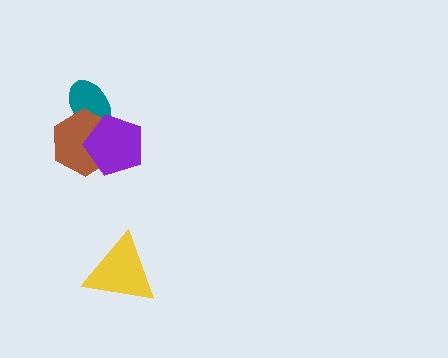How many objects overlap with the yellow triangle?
0 objects overlap with the yellow triangle.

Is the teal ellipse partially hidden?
Yes, it is partially covered by another shape.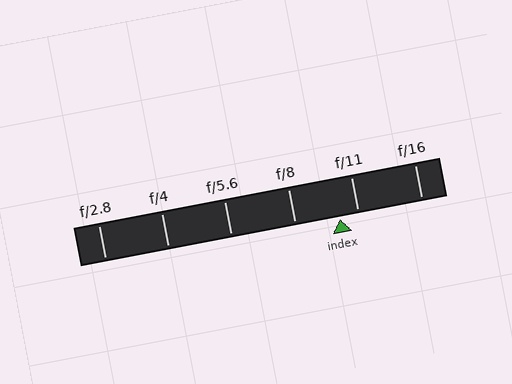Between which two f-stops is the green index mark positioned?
The index mark is between f/8 and f/11.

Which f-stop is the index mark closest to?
The index mark is closest to f/11.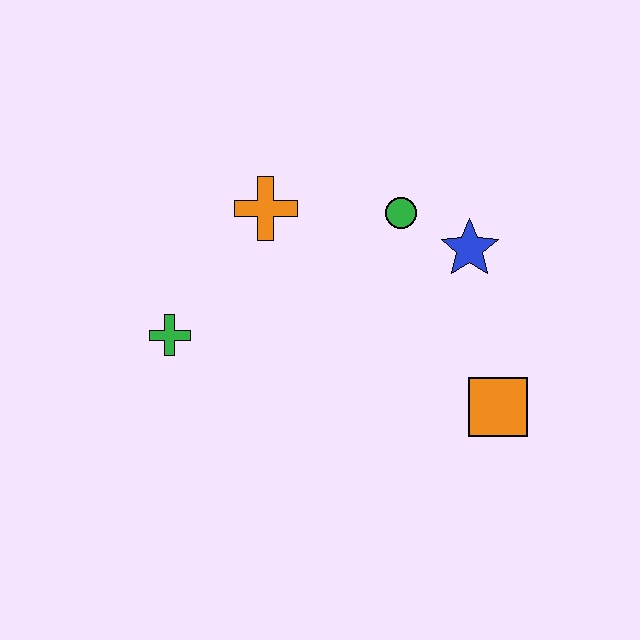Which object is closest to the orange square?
The blue star is closest to the orange square.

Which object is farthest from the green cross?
The orange square is farthest from the green cross.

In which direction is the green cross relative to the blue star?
The green cross is to the left of the blue star.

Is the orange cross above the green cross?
Yes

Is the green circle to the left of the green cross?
No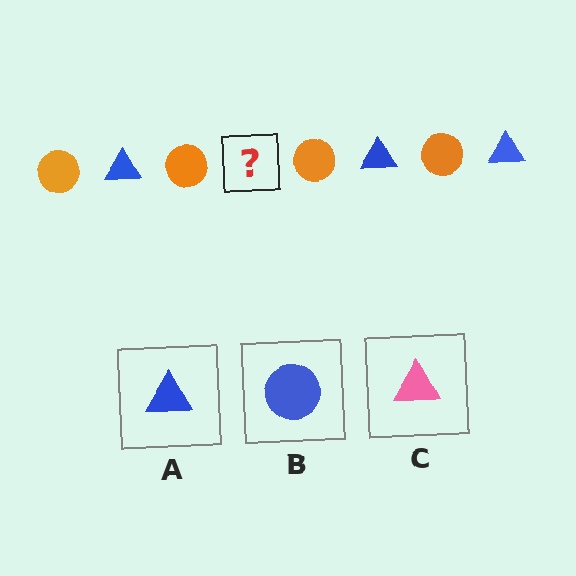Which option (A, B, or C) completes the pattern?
A.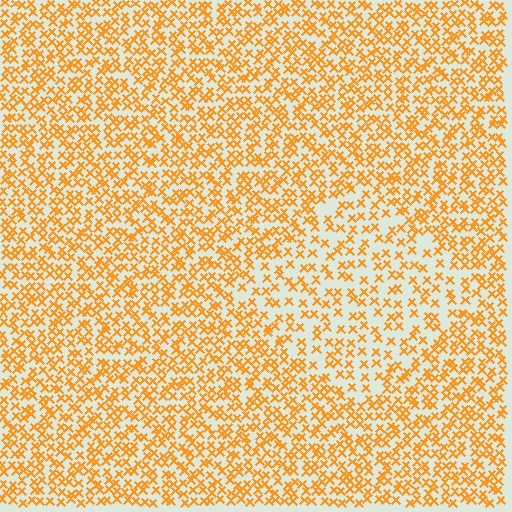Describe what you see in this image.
The image contains small orange elements arranged at two different densities. A diamond-shaped region is visible where the elements are less densely packed than the surrounding area.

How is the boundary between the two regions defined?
The boundary is defined by a change in element density (approximately 1.7x ratio). All elements are the same color, size, and shape.